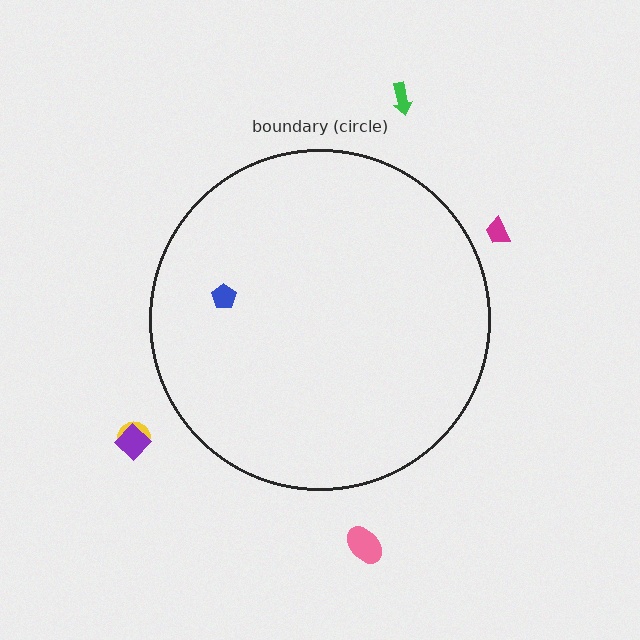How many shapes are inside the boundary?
1 inside, 5 outside.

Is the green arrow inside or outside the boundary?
Outside.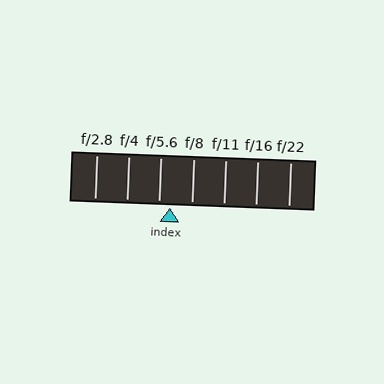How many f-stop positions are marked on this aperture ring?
There are 7 f-stop positions marked.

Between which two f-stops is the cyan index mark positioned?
The index mark is between f/5.6 and f/8.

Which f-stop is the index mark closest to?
The index mark is closest to f/5.6.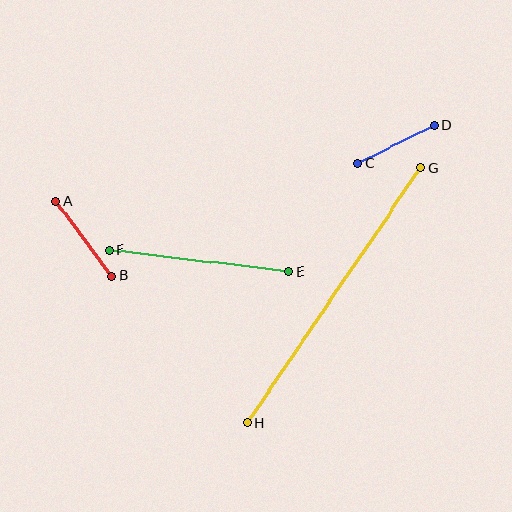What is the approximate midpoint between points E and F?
The midpoint is at approximately (199, 261) pixels.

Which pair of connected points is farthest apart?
Points G and H are farthest apart.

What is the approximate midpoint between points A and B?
The midpoint is at approximately (84, 239) pixels.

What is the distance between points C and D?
The distance is approximately 85 pixels.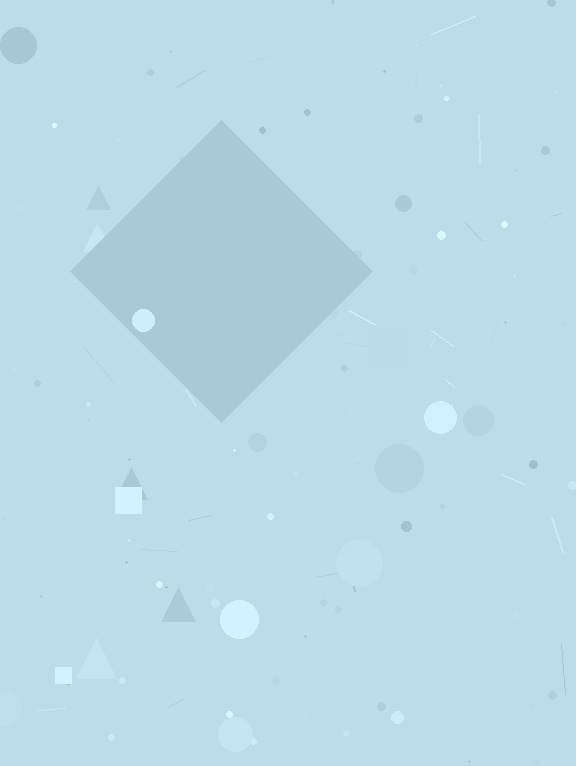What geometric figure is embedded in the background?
A diamond is embedded in the background.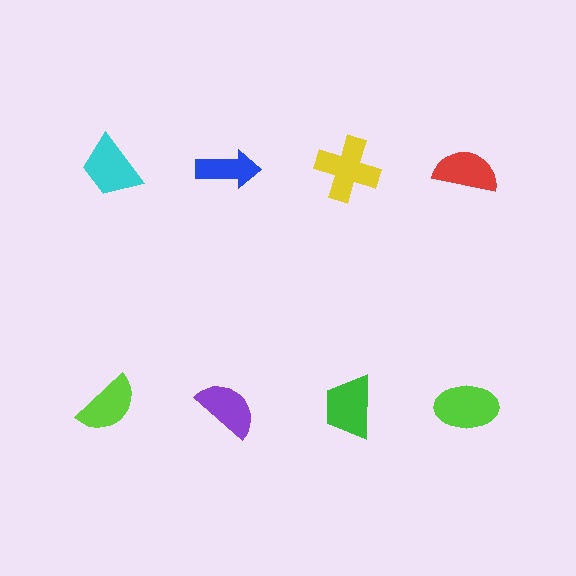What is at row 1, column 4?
A red semicircle.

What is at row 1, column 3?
A yellow cross.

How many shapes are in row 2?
4 shapes.